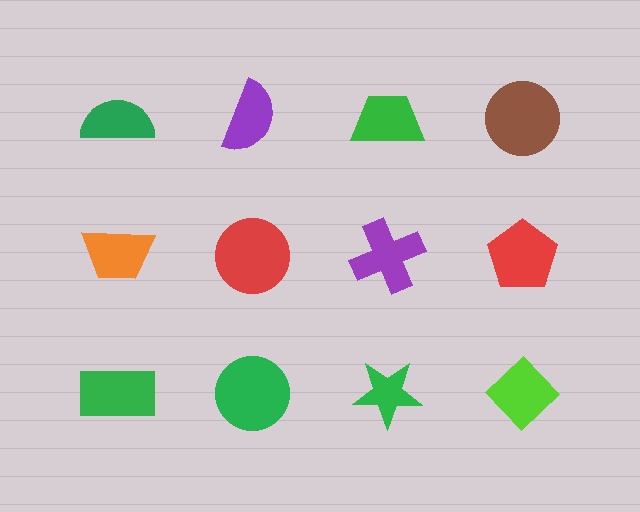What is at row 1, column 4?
A brown circle.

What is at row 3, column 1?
A green rectangle.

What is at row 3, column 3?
A green star.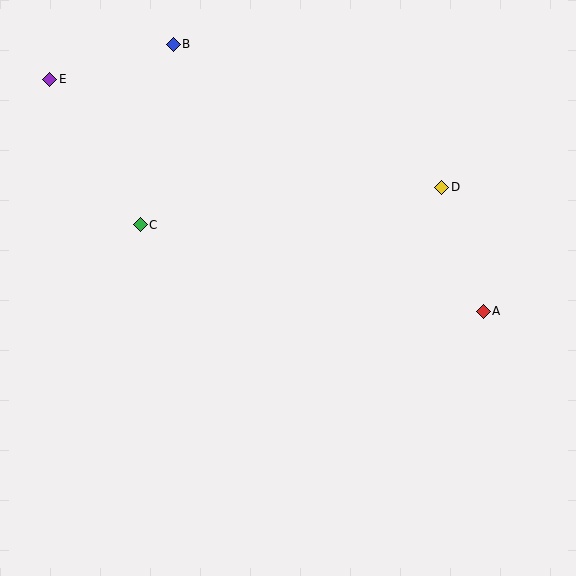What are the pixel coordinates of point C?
Point C is at (140, 225).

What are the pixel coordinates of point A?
Point A is at (483, 311).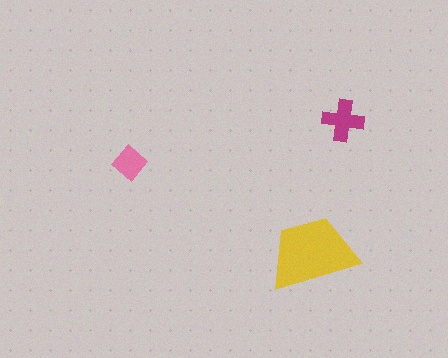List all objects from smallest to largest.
The pink diamond, the magenta cross, the yellow trapezoid.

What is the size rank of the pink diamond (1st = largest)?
3rd.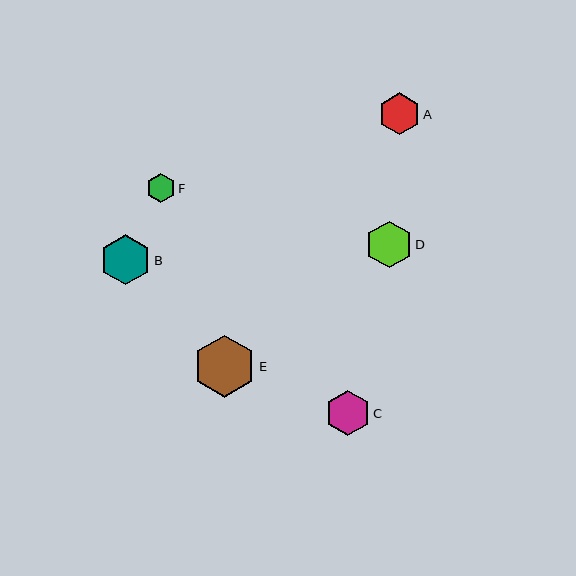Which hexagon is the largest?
Hexagon E is the largest with a size of approximately 62 pixels.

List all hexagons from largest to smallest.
From largest to smallest: E, B, D, C, A, F.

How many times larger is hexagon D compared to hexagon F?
Hexagon D is approximately 1.6 times the size of hexagon F.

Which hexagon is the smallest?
Hexagon F is the smallest with a size of approximately 29 pixels.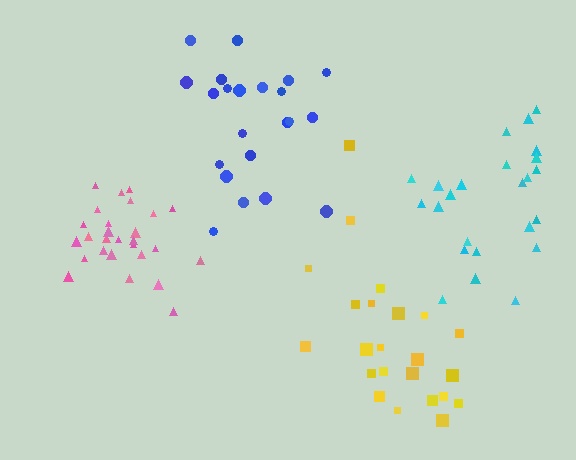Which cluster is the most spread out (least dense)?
Yellow.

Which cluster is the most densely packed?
Pink.